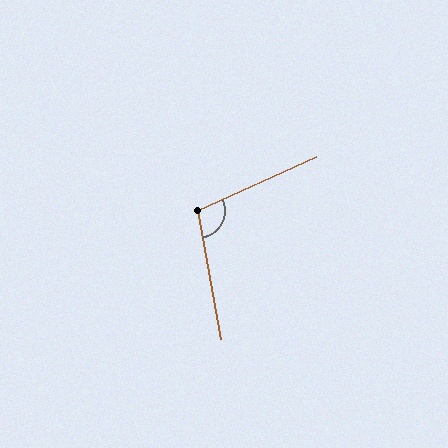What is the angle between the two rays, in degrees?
Approximately 104 degrees.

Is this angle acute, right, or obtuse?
It is obtuse.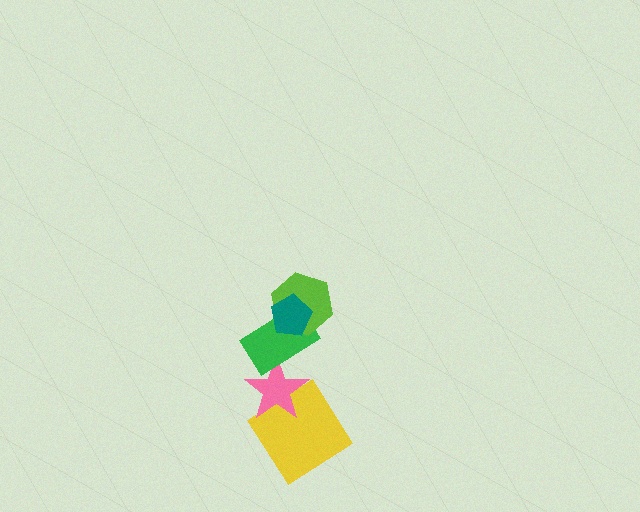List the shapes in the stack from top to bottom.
From top to bottom: the teal pentagon, the lime hexagon, the green rectangle, the pink star, the yellow diamond.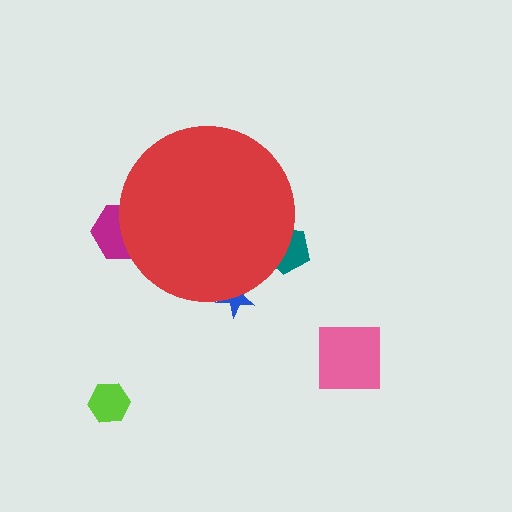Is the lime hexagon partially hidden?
No, the lime hexagon is fully visible.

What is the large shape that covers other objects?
A red circle.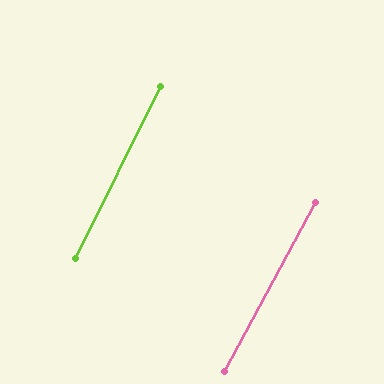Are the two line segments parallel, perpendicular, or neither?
Parallel — their directions differ by only 1.4°.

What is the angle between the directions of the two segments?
Approximately 1 degree.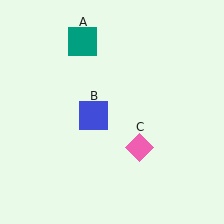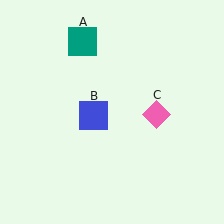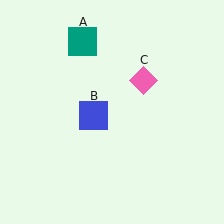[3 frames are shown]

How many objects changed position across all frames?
1 object changed position: pink diamond (object C).